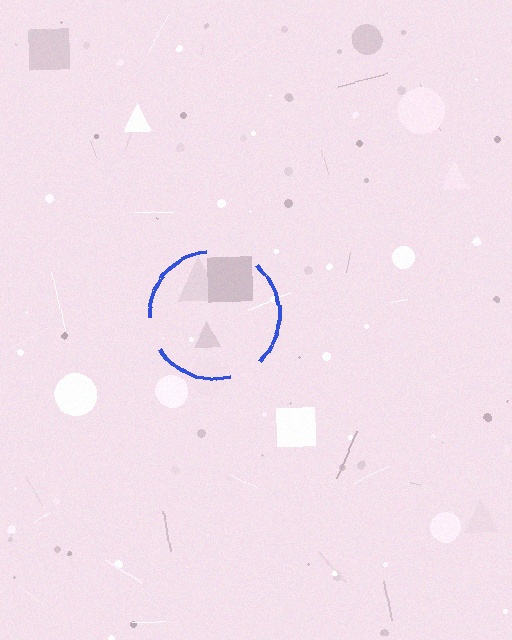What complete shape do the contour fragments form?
The contour fragments form a circle.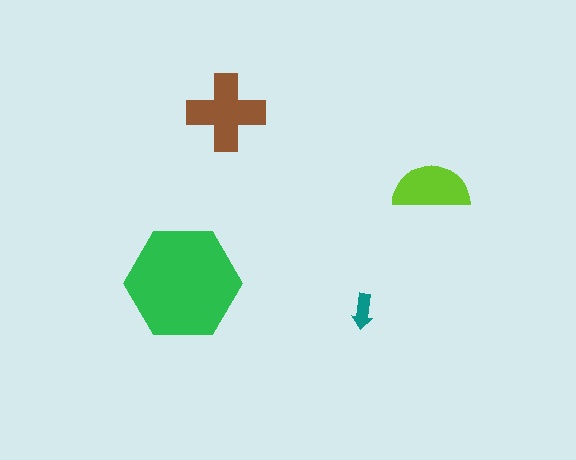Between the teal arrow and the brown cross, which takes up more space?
The brown cross.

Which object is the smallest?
The teal arrow.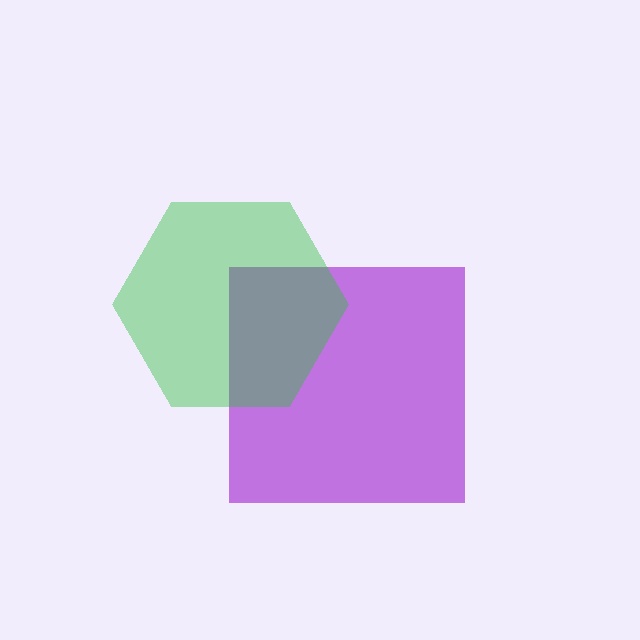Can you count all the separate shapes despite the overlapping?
Yes, there are 2 separate shapes.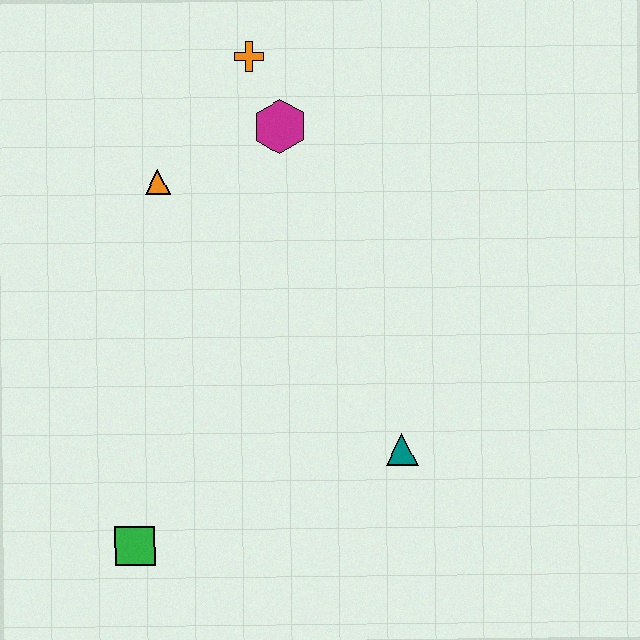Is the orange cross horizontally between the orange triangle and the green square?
No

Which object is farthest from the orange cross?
The green square is farthest from the orange cross.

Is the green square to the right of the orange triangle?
No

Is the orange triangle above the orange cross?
No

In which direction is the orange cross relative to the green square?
The orange cross is above the green square.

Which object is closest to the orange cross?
The magenta hexagon is closest to the orange cross.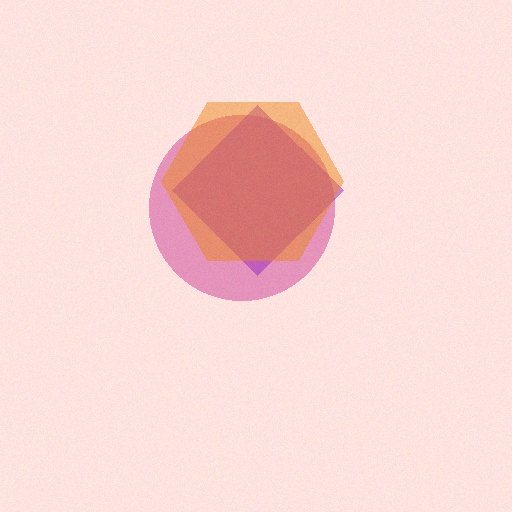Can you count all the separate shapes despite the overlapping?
Yes, there are 3 separate shapes.